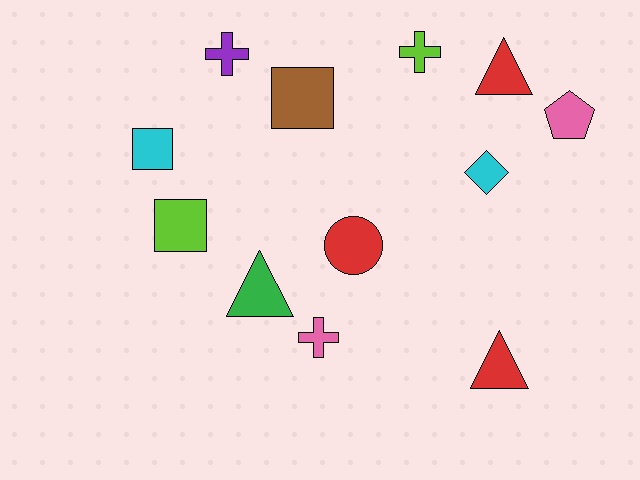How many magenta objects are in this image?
There are no magenta objects.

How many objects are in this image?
There are 12 objects.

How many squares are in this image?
There are 3 squares.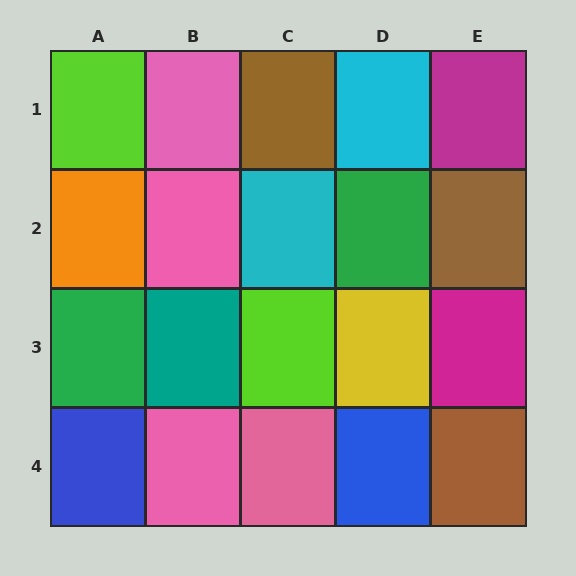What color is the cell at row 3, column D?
Yellow.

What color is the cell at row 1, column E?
Magenta.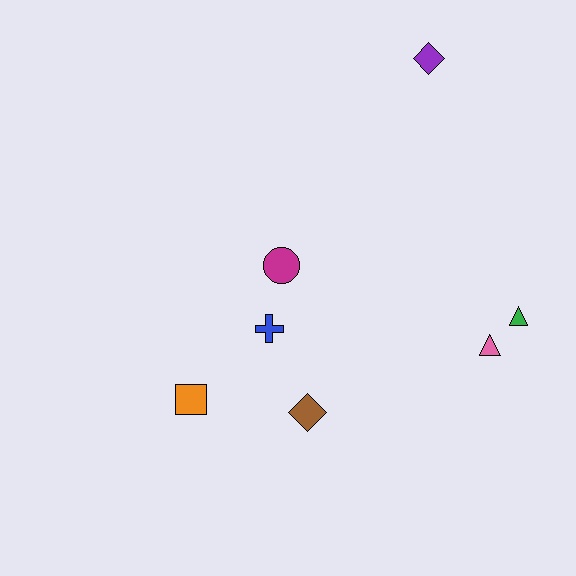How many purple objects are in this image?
There is 1 purple object.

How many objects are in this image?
There are 7 objects.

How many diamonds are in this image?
There are 2 diamonds.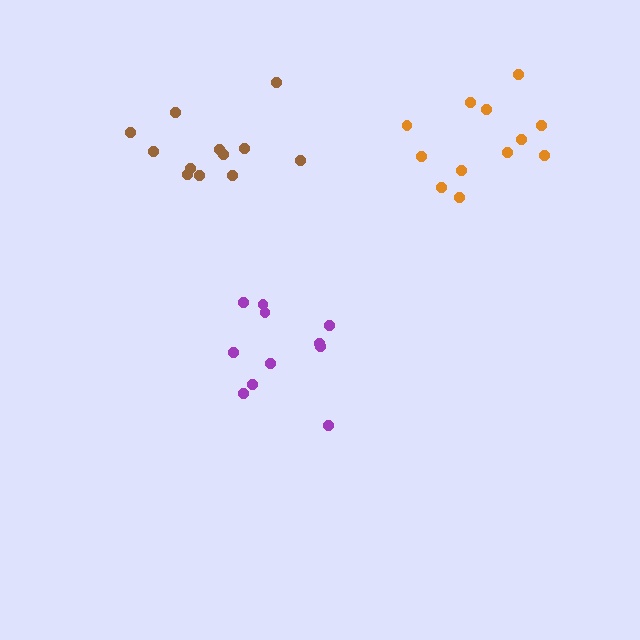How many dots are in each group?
Group 1: 12 dots, Group 2: 11 dots, Group 3: 12 dots (35 total).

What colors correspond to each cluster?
The clusters are colored: orange, purple, brown.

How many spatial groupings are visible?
There are 3 spatial groupings.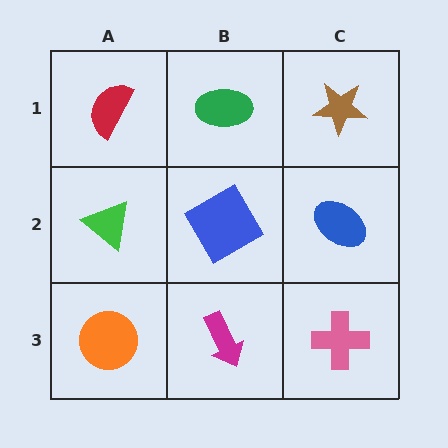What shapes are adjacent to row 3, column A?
A green triangle (row 2, column A), a magenta arrow (row 3, column B).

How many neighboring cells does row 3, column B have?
3.